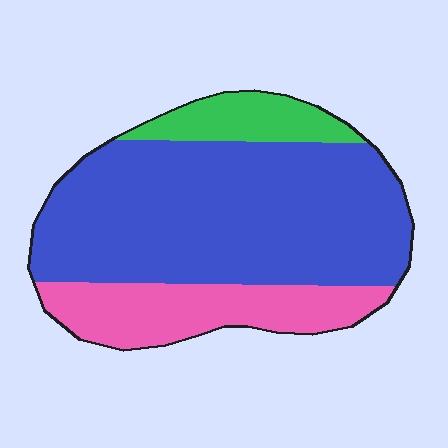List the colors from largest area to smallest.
From largest to smallest: blue, pink, green.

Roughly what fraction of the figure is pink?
Pink covers roughly 25% of the figure.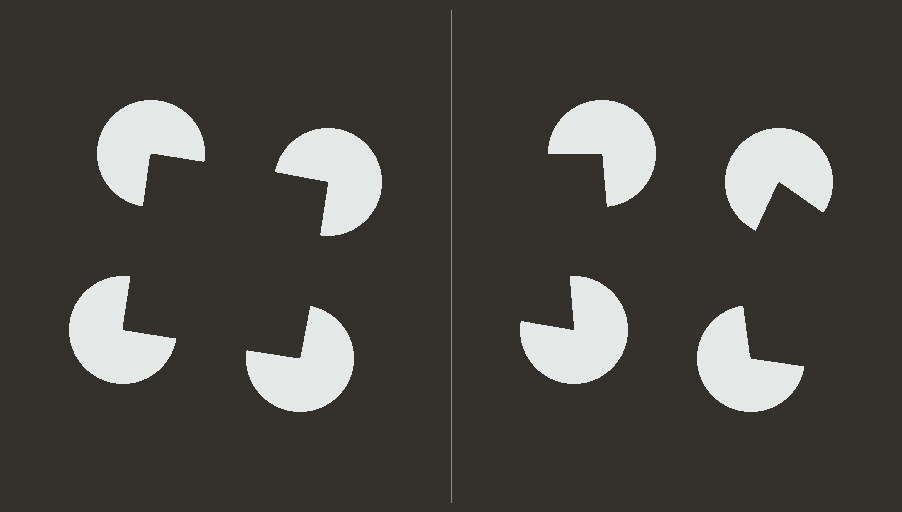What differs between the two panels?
The pac-man discs are positioned identically on both sides; only the wedge orientations differ. On the left they align to a square; on the right they are misaligned.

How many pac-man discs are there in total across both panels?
8 — 4 on each side.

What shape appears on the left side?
An illusory square.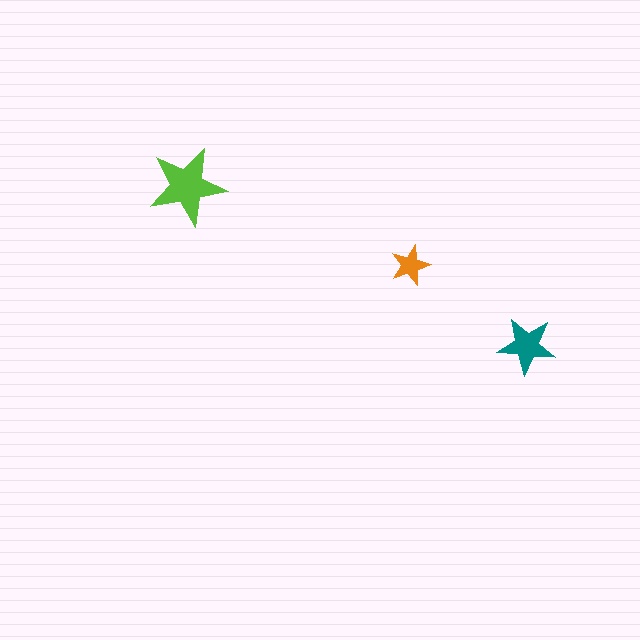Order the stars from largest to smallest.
the lime one, the teal one, the orange one.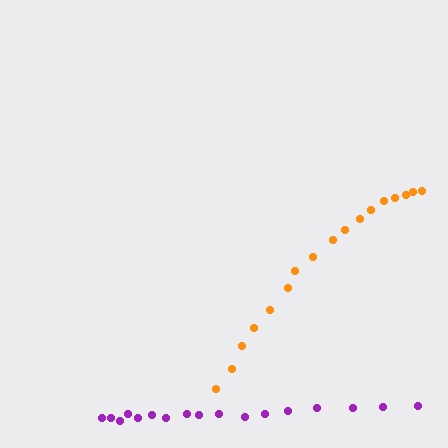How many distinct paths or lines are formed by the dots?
There are 2 distinct paths.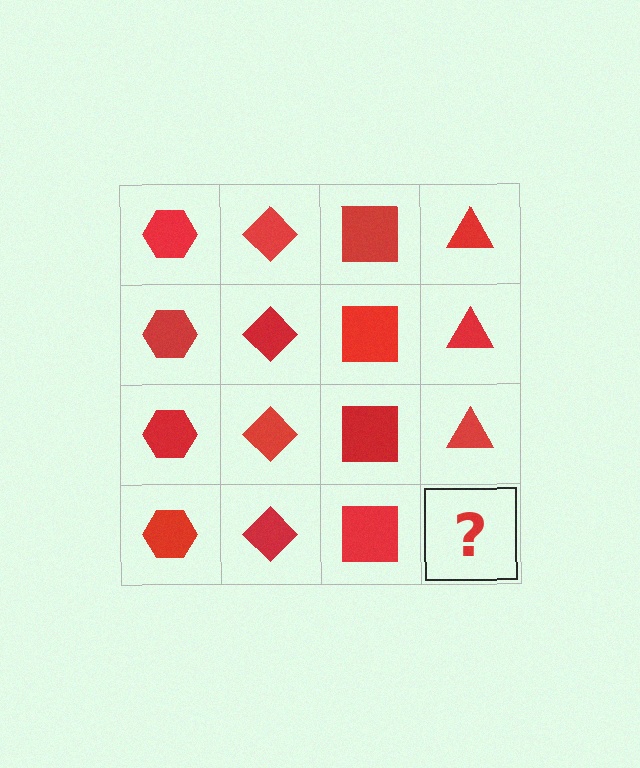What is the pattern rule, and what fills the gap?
The rule is that each column has a consistent shape. The gap should be filled with a red triangle.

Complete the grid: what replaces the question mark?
The question mark should be replaced with a red triangle.